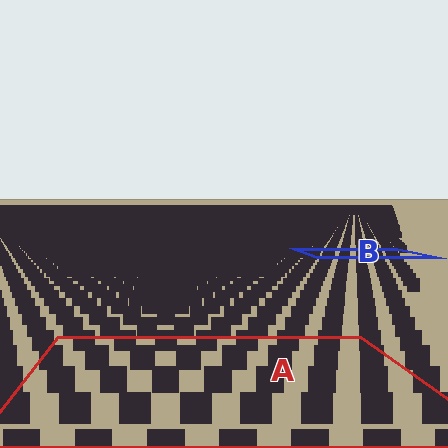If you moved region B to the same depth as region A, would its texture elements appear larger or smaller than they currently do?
They would appear larger. At a closer depth, the same texture elements are projected at a bigger on-screen size.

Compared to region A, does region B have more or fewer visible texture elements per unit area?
Region B has more texture elements per unit area — they are packed more densely because it is farther away.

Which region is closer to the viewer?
Region A is closer. The texture elements there are larger and more spread out.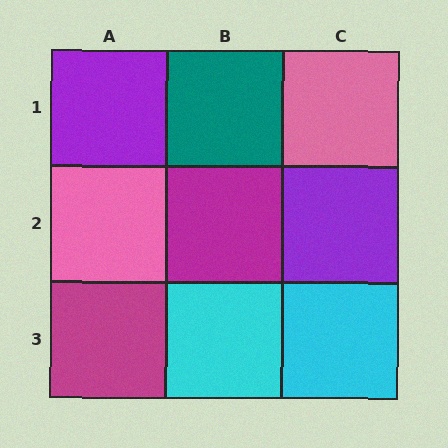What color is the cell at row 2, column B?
Magenta.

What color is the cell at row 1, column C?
Pink.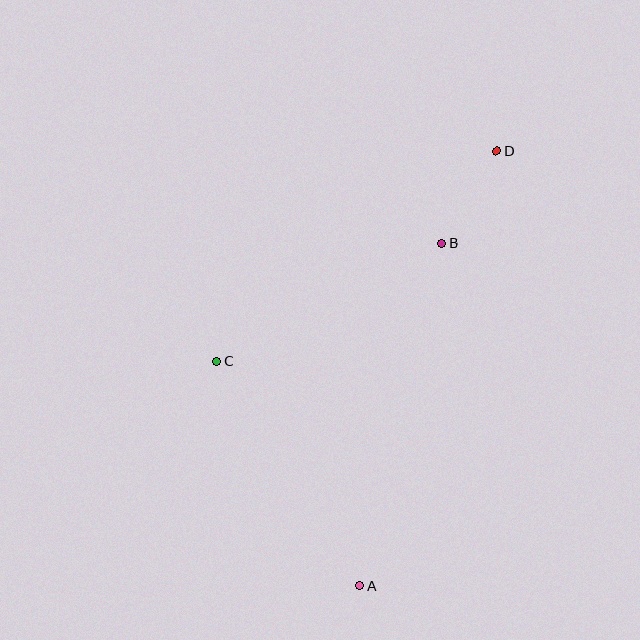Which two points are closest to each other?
Points B and D are closest to each other.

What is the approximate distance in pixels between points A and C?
The distance between A and C is approximately 266 pixels.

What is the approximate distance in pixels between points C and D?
The distance between C and D is approximately 350 pixels.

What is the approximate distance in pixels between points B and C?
The distance between B and C is approximately 254 pixels.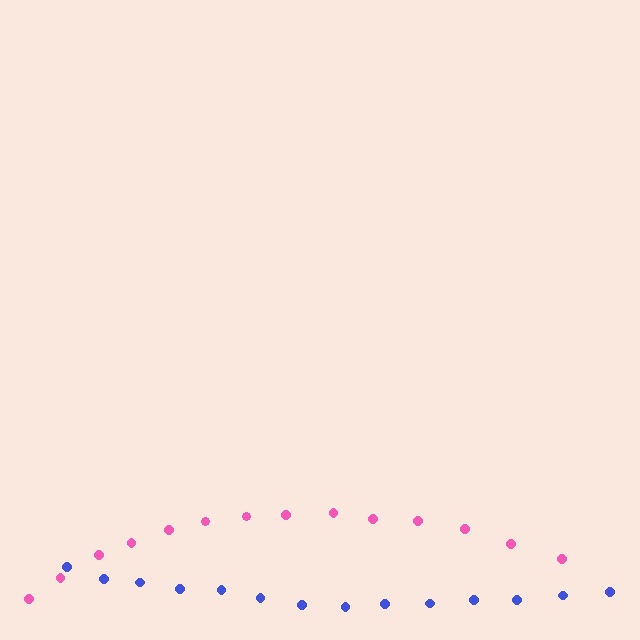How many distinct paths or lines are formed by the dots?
There are 2 distinct paths.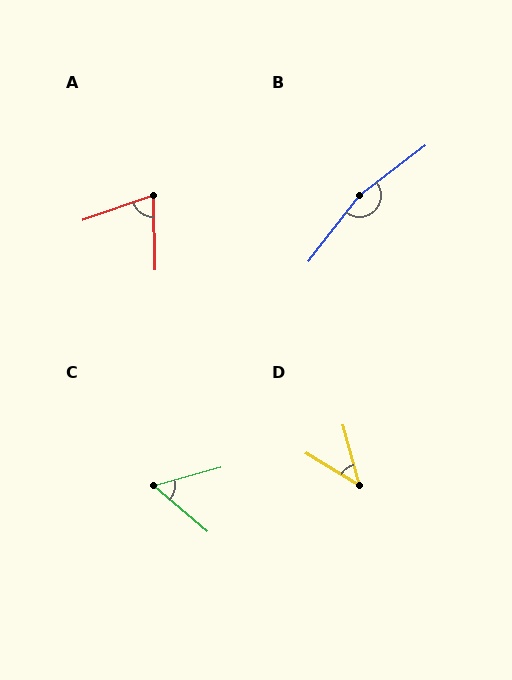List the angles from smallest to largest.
D (44°), C (56°), A (71°), B (165°).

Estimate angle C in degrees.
Approximately 56 degrees.